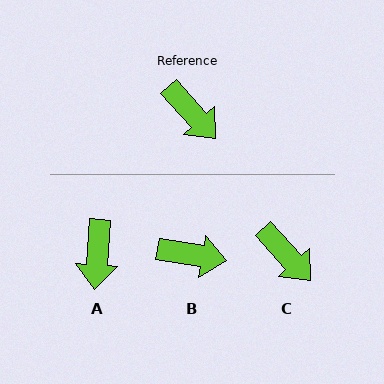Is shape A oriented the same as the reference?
No, it is off by about 46 degrees.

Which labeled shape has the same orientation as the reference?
C.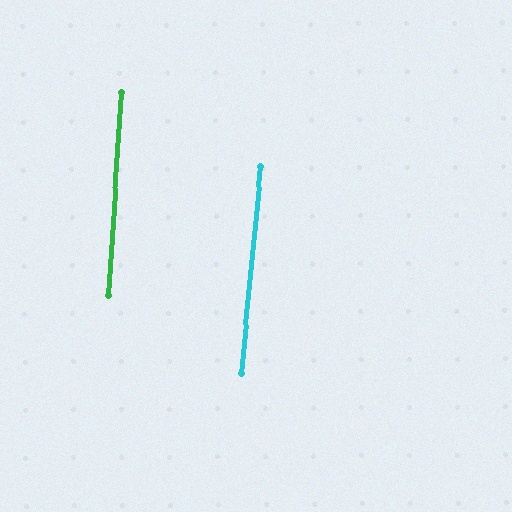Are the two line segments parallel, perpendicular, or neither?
Parallel — their directions differ by only 1.5°.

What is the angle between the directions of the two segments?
Approximately 2 degrees.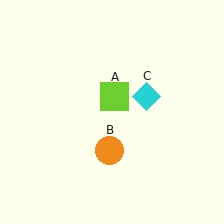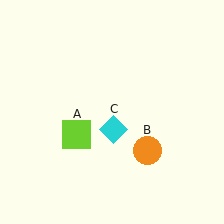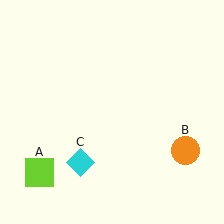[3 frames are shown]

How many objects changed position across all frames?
3 objects changed position: lime square (object A), orange circle (object B), cyan diamond (object C).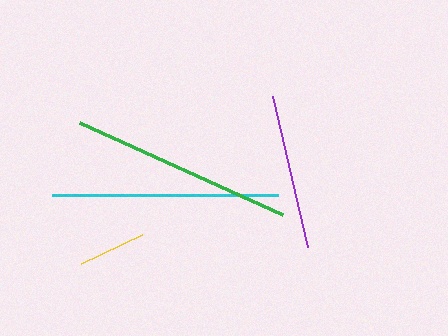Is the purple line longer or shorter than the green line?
The green line is longer than the purple line.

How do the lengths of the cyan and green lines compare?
The cyan and green lines are approximately the same length.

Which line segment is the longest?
The cyan line is the longest at approximately 226 pixels.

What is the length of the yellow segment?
The yellow segment is approximately 67 pixels long.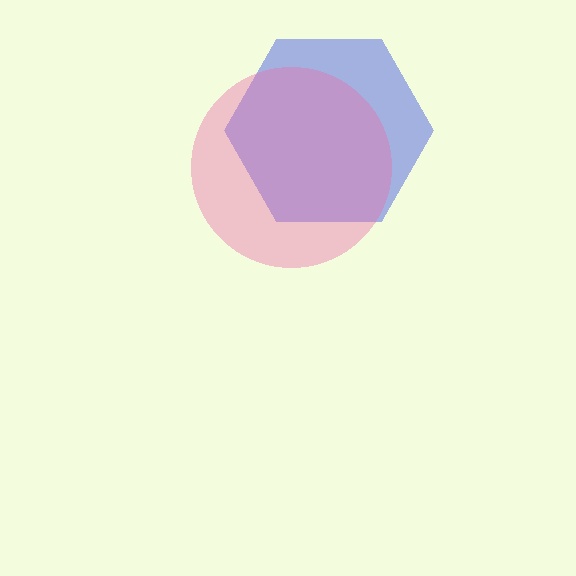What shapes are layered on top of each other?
The layered shapes are: a blue hexagon, a pink circle.